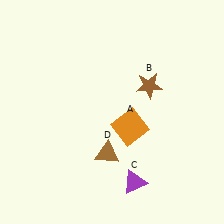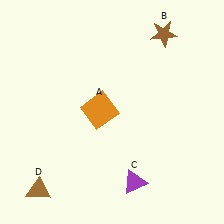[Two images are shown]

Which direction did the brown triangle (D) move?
The brown triangle (D) moved left.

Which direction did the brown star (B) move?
The brown star (B) moved up.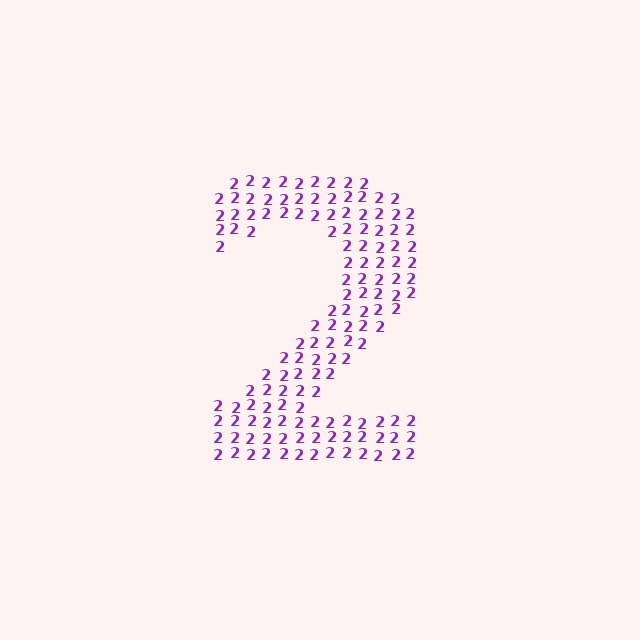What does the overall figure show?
The overall figure shows the digit 2.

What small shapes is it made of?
It is made of small digit 2's.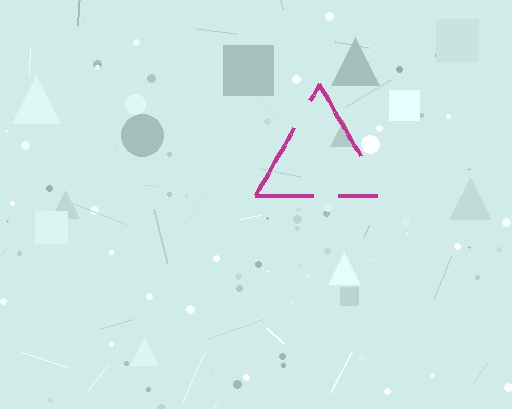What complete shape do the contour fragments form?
The contour fragments form a triangle.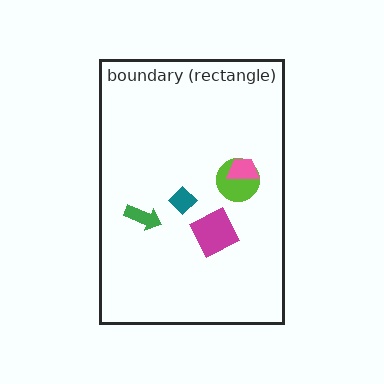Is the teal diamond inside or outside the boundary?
Inside.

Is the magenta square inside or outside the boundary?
Inside.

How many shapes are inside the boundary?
5 inside, 0 outside.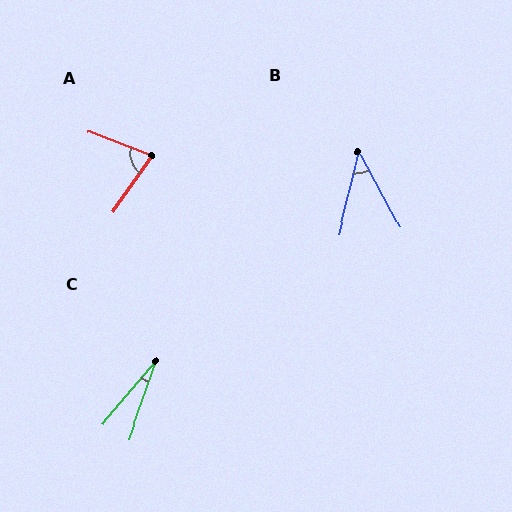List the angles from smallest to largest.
C (20°), B (42°), A (76°).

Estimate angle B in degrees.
Approximately 42 degrees.